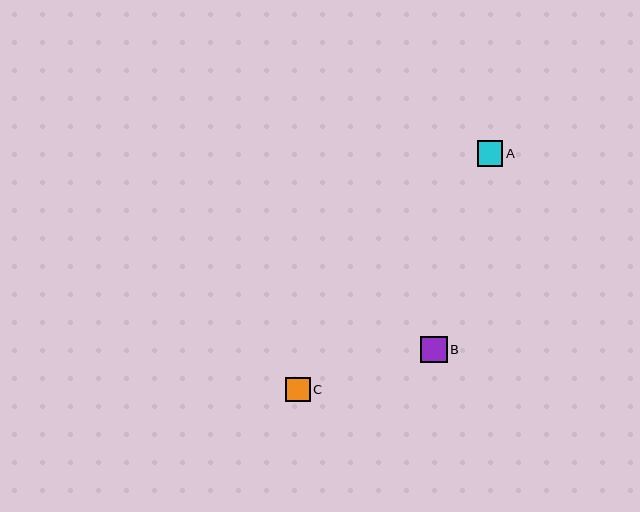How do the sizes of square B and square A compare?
Square B and square A are approximately the same size.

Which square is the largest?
Square B is the largest with a size of approximately 27 pixels.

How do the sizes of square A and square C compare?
Square A and square C are approximately the same size.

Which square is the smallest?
Square C is the smallest with a size of approximately 24 pixels.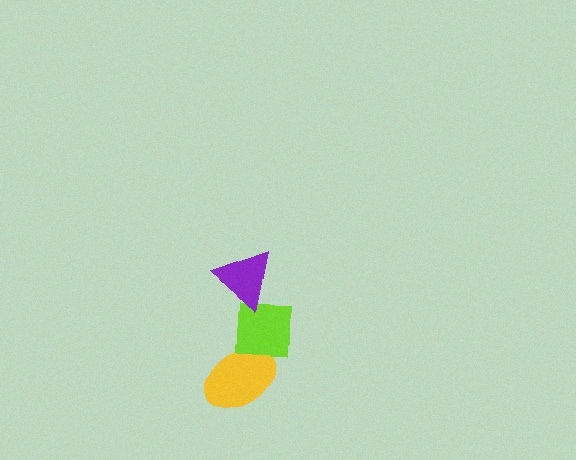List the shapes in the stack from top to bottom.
From top to bottom: the purple triangle, the lime square, the yellow ellipse.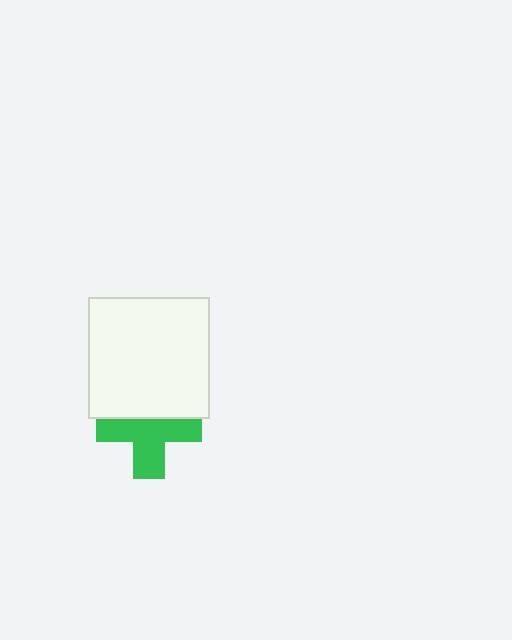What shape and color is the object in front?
The object in front is a white square.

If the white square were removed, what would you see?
You would see the complete green cross.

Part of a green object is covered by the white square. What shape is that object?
It is a cross.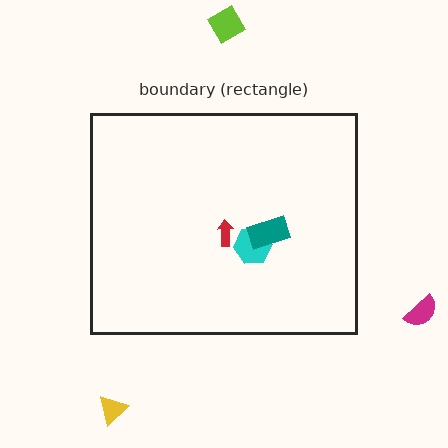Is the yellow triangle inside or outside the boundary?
Outside.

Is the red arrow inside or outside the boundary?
Inside.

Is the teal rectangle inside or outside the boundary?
Inside.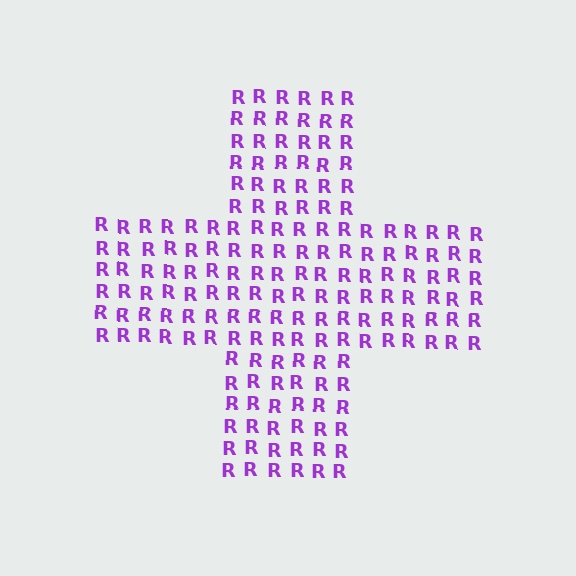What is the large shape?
The large shape is a cross.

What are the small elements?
The small elements are letter R's.